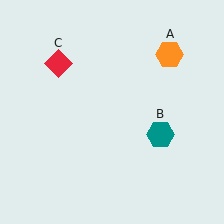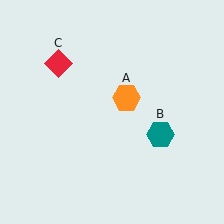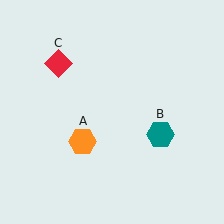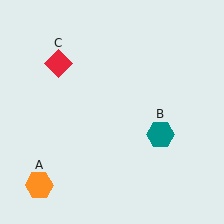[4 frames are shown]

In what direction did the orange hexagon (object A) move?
The orange hexagon (object A) moved down and to the left.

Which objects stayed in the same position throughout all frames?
Teal hexagon (object B) and red diamond (object C) remained stationary.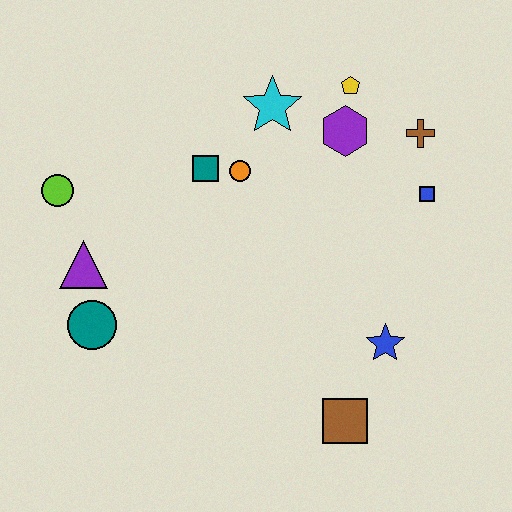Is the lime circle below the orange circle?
Yes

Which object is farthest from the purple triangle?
The brown cross is farthest from the purple triangle.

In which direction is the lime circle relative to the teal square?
The lime circle is to the left of the teal square.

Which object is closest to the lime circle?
The purple triangle is closest to the lime circle.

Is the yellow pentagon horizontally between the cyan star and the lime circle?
No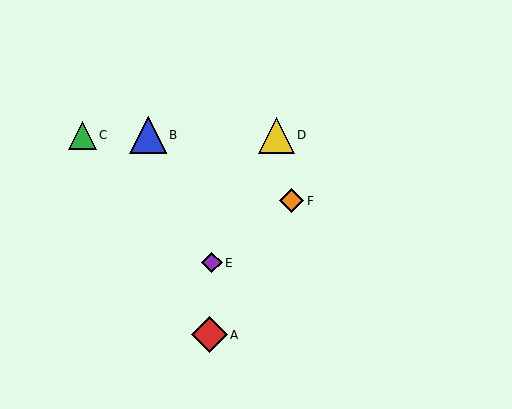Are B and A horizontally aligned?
No, B is at y≈135 and A is at y≈335.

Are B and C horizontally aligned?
Yes, both are at y≈135.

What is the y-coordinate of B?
Object B is at y≈135.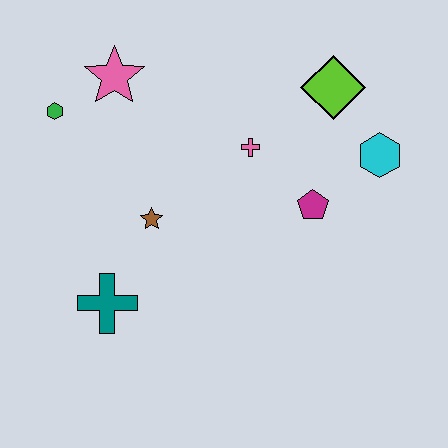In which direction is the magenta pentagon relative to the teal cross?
The magenta pentagon is to the right of the teal cross.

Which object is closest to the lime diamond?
The cyan hexagon is closest to the lime diamond.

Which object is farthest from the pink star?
The cyan hexagon is farthest from the pink star.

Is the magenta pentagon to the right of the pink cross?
Yes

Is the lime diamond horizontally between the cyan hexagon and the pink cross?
Yes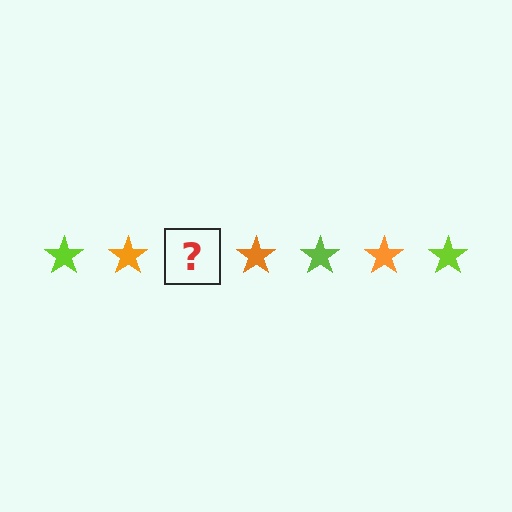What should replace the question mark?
The question mark should be replaced with a lime star.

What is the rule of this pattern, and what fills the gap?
The rule is that the pattern cycles through lime, orange stars. The gap should be filled with a lime star.